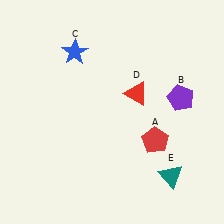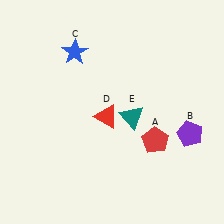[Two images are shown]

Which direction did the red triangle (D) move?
The red triangle (D) moved left.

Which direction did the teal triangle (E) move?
The teal triangle (E) moved up.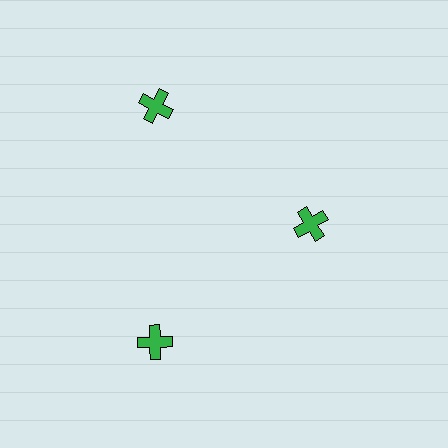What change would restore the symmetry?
The symmetry would be restored by moving it outward, back onto the ring so that all 3 crosses sit at equal angles and equal distance from the center.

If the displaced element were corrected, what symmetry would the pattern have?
It would have 3-fold rotational symmetry — the pattern would map onto itself every 120 degrees.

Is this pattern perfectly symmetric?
No. The 3 green crosses are arranged in a ring, but one element near the 3 o'clock position is pulled inward toward the center, breaking the 3-fold rotational symmetry.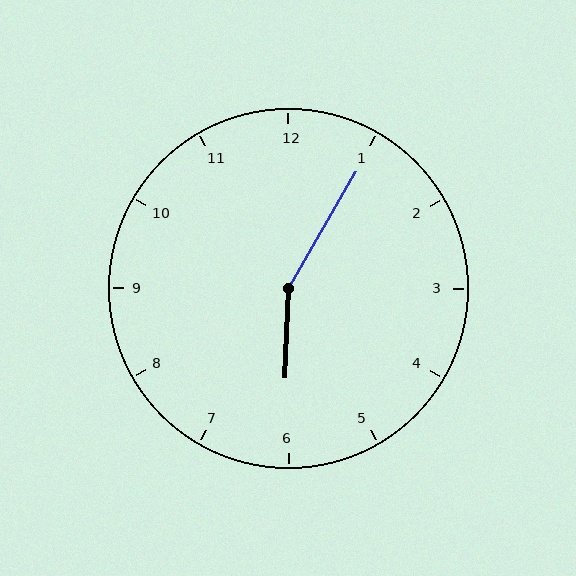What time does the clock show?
6:05.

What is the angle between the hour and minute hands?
Approximately 152 degrees.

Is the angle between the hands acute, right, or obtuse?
It is obtuse.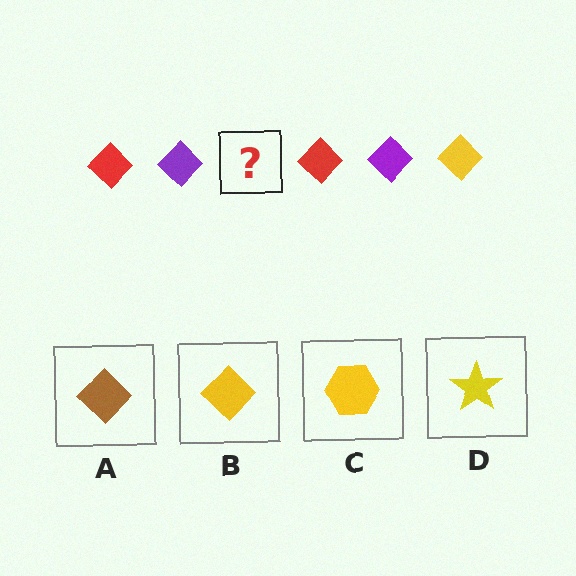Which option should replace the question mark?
Option B.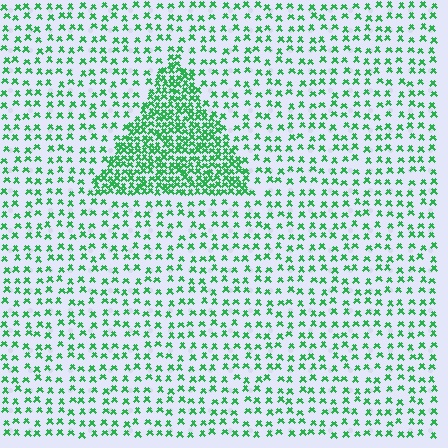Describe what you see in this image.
The image contains small green elements arranged at two different densities. A triangle-shaped region is visible where the elements are more densely packed than the surrounding area.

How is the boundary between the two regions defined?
The boundary is defined by a change in element density (approximately 2.7x ratio). All elements are the same color, size, and shape.